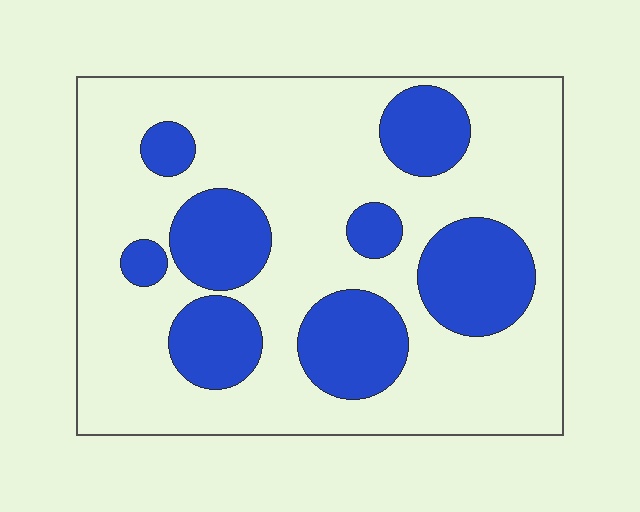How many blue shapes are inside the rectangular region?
8.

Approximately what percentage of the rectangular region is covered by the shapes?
Approximately 30%.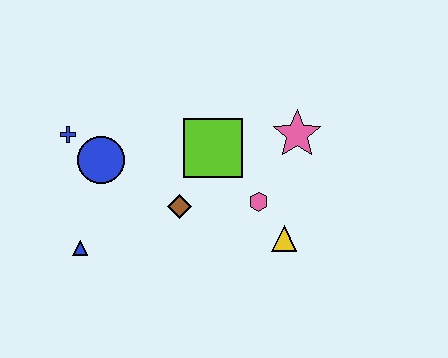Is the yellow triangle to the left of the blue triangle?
No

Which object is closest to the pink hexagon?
The yellow triangle is closest to the pink hexagon.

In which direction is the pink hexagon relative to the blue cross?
The pink hexagon is to the right of the blue cross.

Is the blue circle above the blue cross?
No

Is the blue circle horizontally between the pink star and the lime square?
No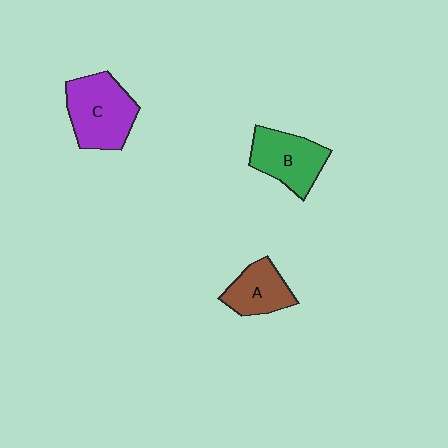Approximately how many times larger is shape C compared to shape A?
Approximately 1.5 times.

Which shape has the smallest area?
Shape A (brown).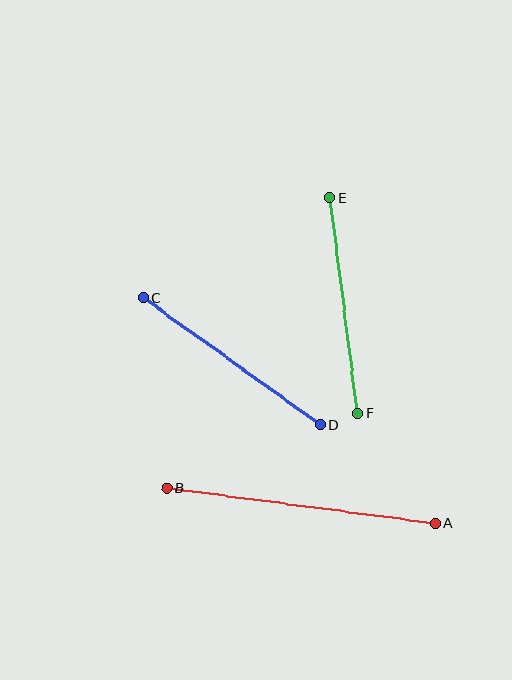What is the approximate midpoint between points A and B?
The midpoint is at approximately (301, 506) pixels.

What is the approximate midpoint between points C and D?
The midpoint is at approximately (231, 361) pixels.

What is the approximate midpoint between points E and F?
The midpoint is at approximately (344, 305) pixels.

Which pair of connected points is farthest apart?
Points A and B are farthest apart.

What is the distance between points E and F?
The distance is approximately 217 pixels.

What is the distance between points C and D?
The distance is approximately 218 pixels.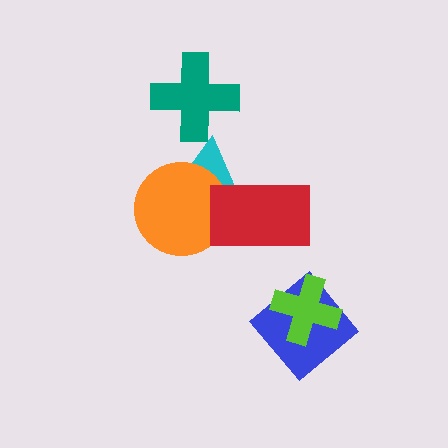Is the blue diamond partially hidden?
Yes, it is partially covered by another shape.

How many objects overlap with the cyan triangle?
2 objects overlap with the cyan triangle.